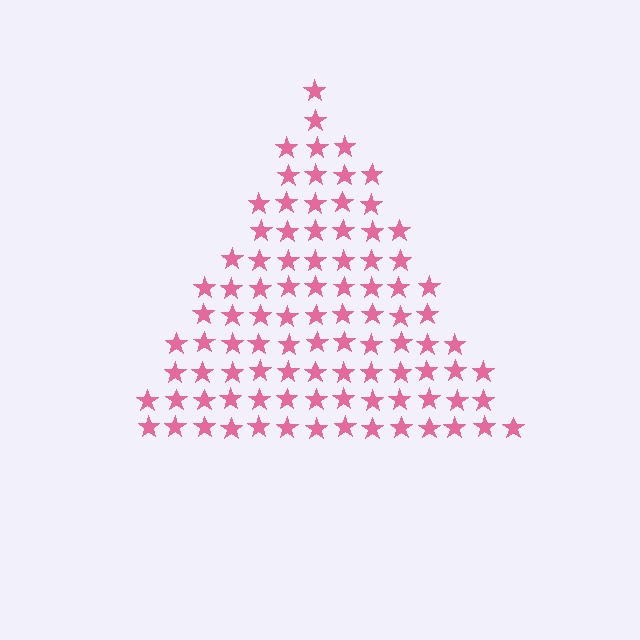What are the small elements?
The small elements are stars.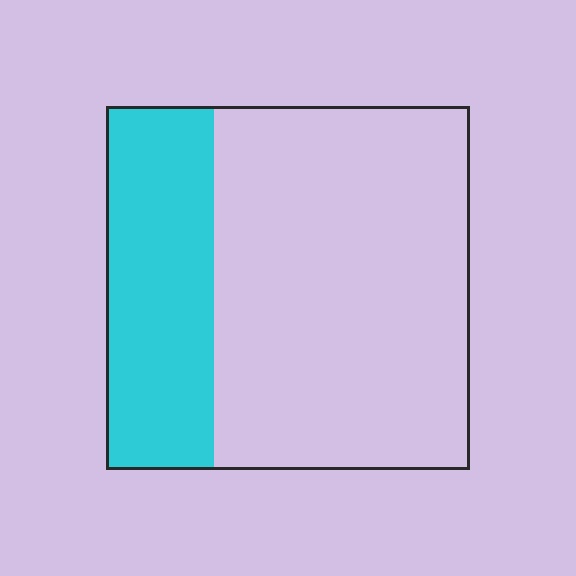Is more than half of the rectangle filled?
No.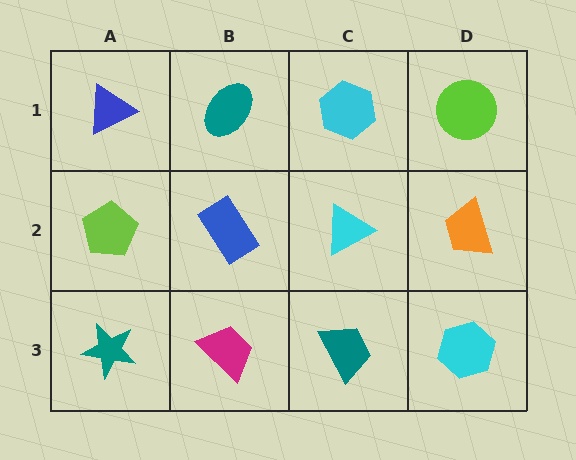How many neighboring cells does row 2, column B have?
4.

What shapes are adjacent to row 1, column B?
A blue rectangle (row 2, column B), a blue triangle (row 1, column A), a cyan hexagon (row 1, column C).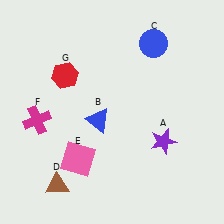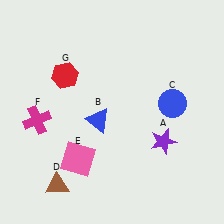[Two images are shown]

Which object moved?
The blue circle (C) moved down.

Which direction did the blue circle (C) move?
The blue circle (C) moved down.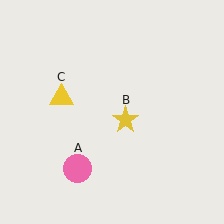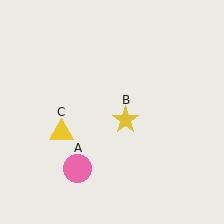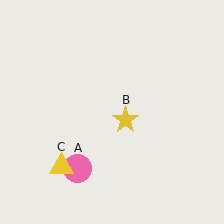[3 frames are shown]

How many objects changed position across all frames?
1 object changed position: yellow triangle (object C).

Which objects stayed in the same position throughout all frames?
Pink circle (object A) and yellow star (object B) remained stationary.